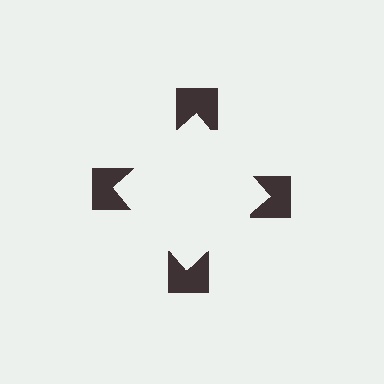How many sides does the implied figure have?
4 sides.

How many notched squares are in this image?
There are 4 — one at each vertex of the illusory square.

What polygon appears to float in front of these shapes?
An illusory square — its edges are inferred from the aligned wedge cuts in the notched squares, not physically drawn.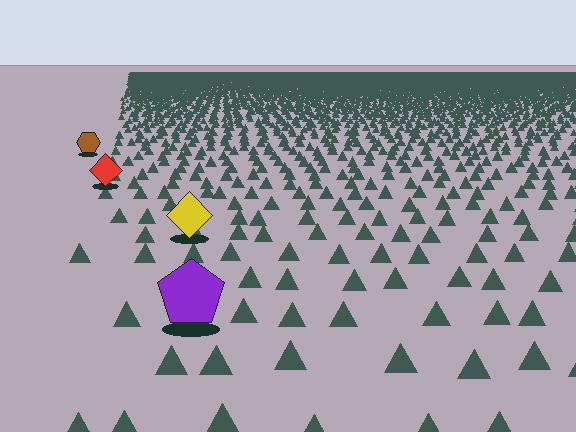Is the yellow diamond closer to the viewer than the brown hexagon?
Yes. The yellow diamond is closer — you can tell from the texture gradient: the ground texture is coarser near it.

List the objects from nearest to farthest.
From nearest to farthest: the purple pentagon, the yellow diamond, the red diamond, the brown hexagon.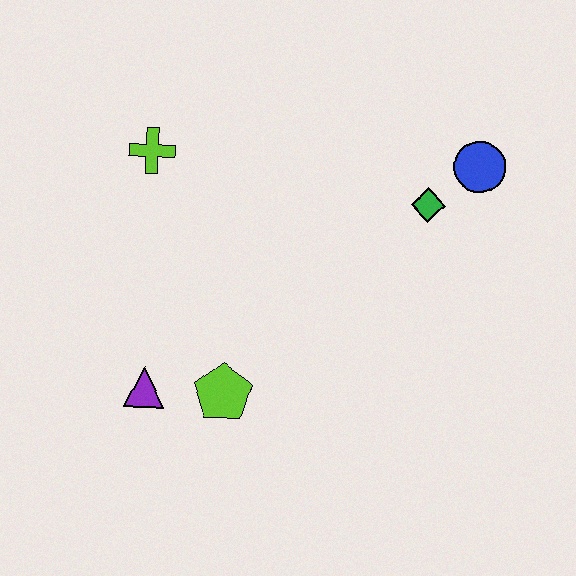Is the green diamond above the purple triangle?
Yes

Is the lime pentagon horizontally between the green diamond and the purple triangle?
Yes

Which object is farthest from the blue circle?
The purple triangle is farthest from the blue circle.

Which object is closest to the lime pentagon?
The purple triangle is closest to the lime pentagon.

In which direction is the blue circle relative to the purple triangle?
The blue circle is to the right of the purple triangle.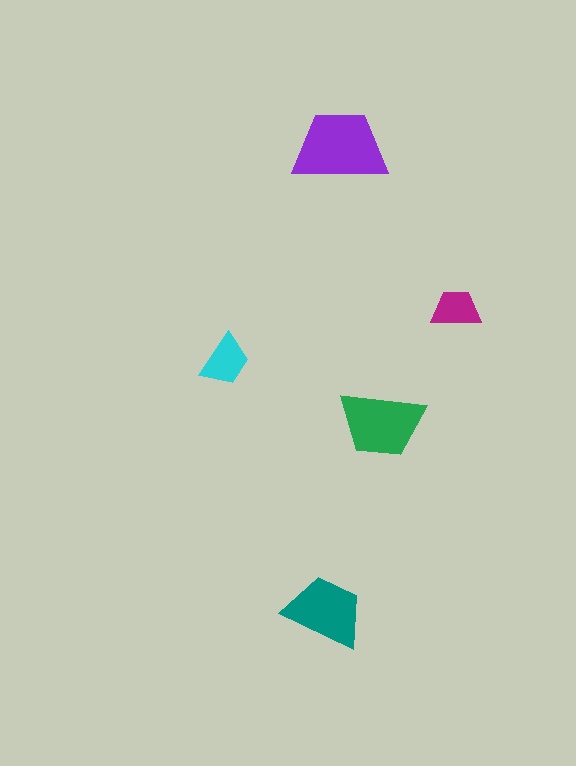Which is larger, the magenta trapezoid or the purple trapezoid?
The purple one.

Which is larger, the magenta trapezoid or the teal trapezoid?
The teal one.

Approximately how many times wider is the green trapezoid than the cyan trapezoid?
About 1.5 times wider.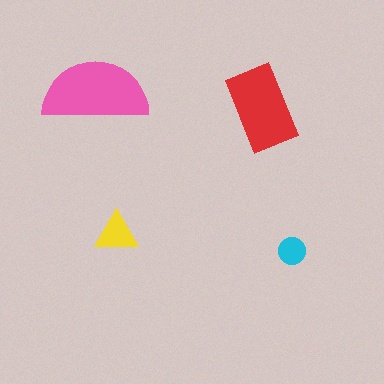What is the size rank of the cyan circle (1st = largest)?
4th.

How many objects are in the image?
There are 4 objects in the image.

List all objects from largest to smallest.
The pink semicircle, the red rectangle, the yellow triangle, the cyan circle.